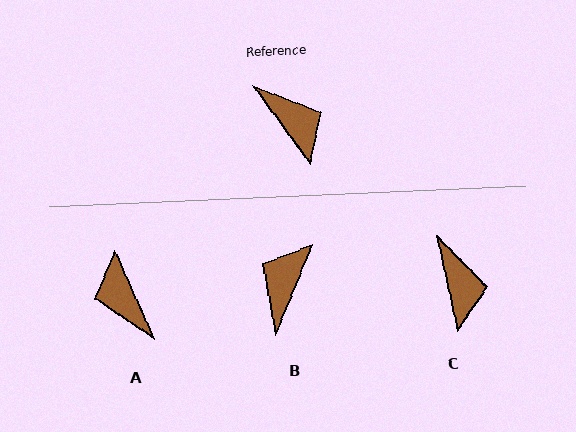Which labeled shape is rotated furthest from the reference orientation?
A, about 168 degrees away.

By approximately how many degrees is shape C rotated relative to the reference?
Approximately 24 degrees clockwise.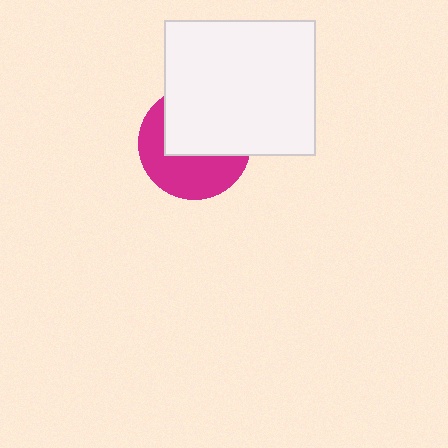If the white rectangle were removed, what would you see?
You would see the complete magenta circle.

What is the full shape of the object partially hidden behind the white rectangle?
The partially hidden object is a magenta circle.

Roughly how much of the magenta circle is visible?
About half of it is visible (roughly 48%).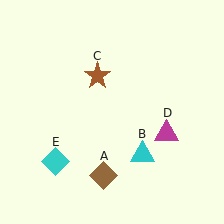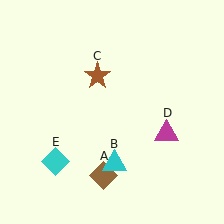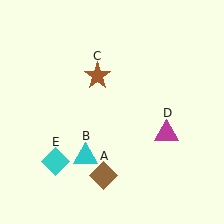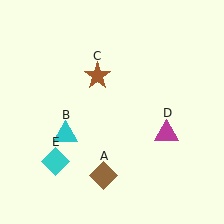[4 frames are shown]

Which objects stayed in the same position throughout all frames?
Brown diamond (object A) and brown star (object C) and magenta triangle (object D) and cyan diamond (object E) remained stationary.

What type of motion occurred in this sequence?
The cyan triangle (object B) rotated clockwise around the center of the scene.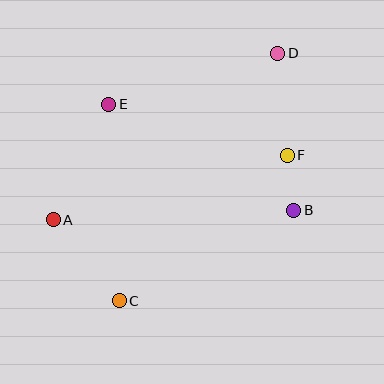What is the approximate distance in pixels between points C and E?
The distance between C and E is approximately 197 pixels.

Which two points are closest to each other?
Points B and F are closest to each other.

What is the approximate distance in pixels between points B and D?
The distance between B and D is approximately 158 pixels.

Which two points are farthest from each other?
Points C and D are farthest from each other.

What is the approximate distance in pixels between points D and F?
The distance between D and F is approximately 102 pixels.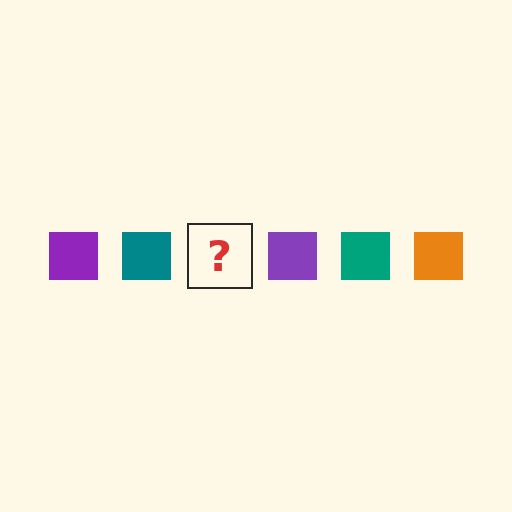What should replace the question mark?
The question mark should be replaced with an orange square.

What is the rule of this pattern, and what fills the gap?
The rule is that the pattern cycles through purple, teal, orange squares. The gap should be filled with an orange square.